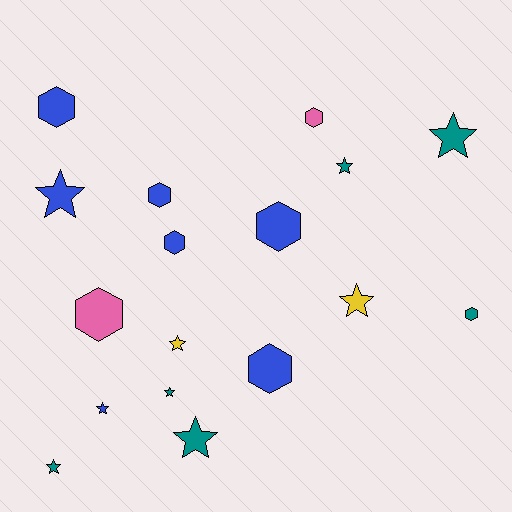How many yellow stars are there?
There are 2 yellow stars.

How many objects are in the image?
There are 17 objects.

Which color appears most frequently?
Blue, with 7 objects.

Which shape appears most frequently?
Star, with 9 objects.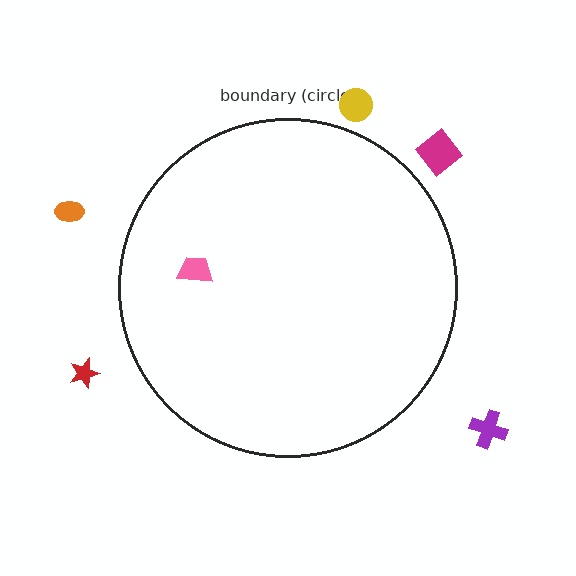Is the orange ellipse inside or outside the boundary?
Outside.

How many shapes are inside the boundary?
1 inside, 5 outside.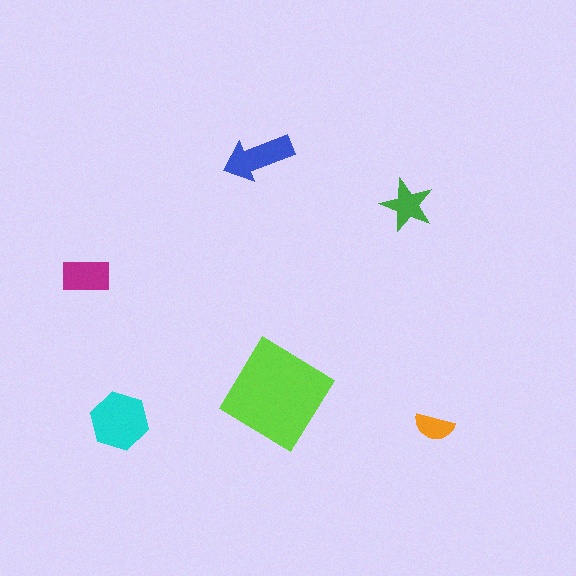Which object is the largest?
The lime diamond.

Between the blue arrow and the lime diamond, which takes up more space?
The lime diamond.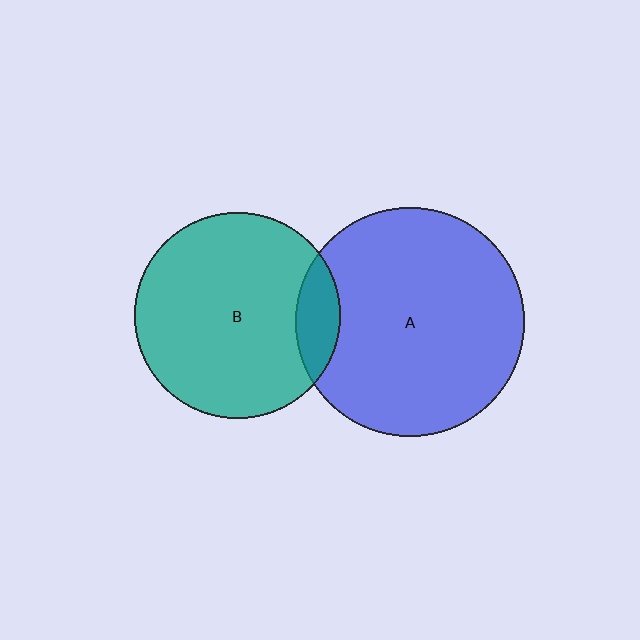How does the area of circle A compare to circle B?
Approximately 1.2 times.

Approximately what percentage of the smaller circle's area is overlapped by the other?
Approximately 10%.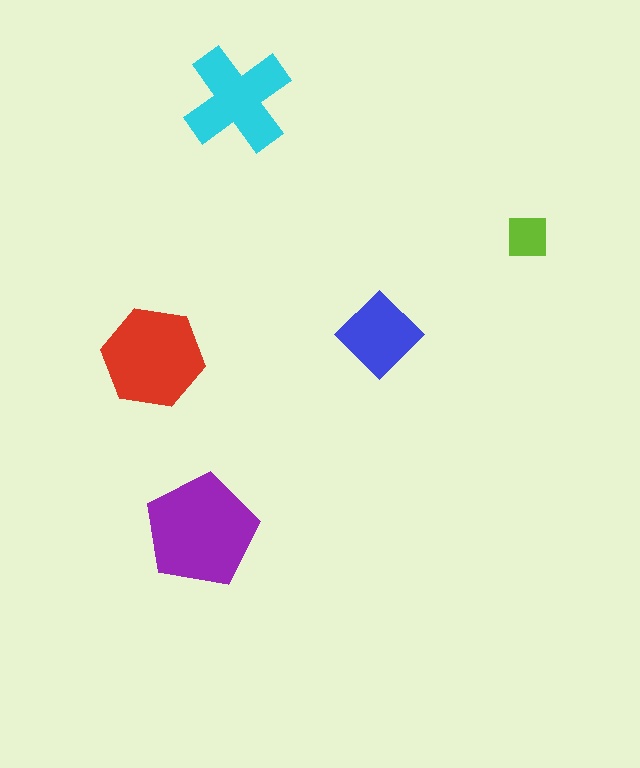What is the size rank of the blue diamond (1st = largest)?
4th.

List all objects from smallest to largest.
The lime square, the blue diamond, the cyan cross, the red hexagon, the purple pentagon.